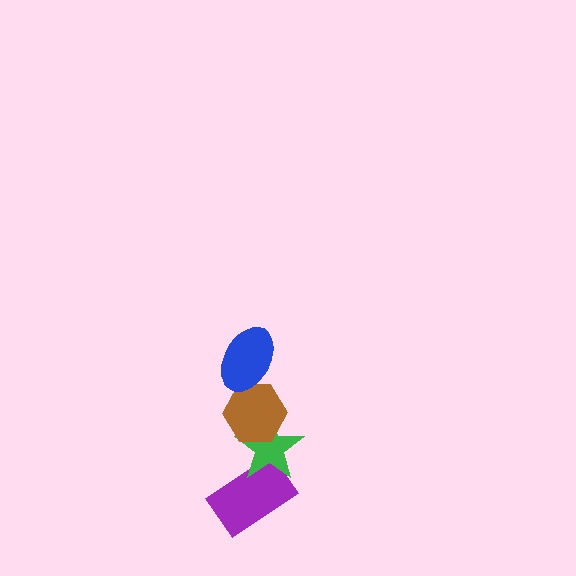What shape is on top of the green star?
The brown hexagon is on top of the green star.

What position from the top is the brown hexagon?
The brown hexagon is 2nd from the top.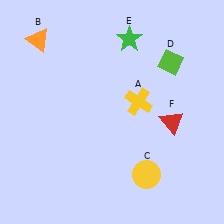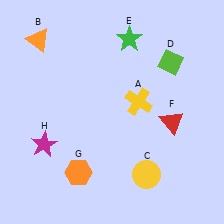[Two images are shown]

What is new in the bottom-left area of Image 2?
An orange hexagon (G) was added in the bottom-left area of Image 2.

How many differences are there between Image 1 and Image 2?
There are 2 differences between the two images.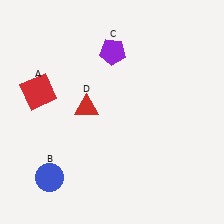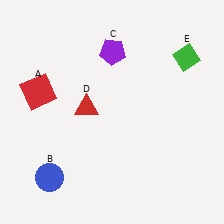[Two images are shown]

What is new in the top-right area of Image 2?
A green diamond (E) was added in the top-right area of Image 2.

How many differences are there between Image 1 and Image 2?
There is 1 difference between the two images.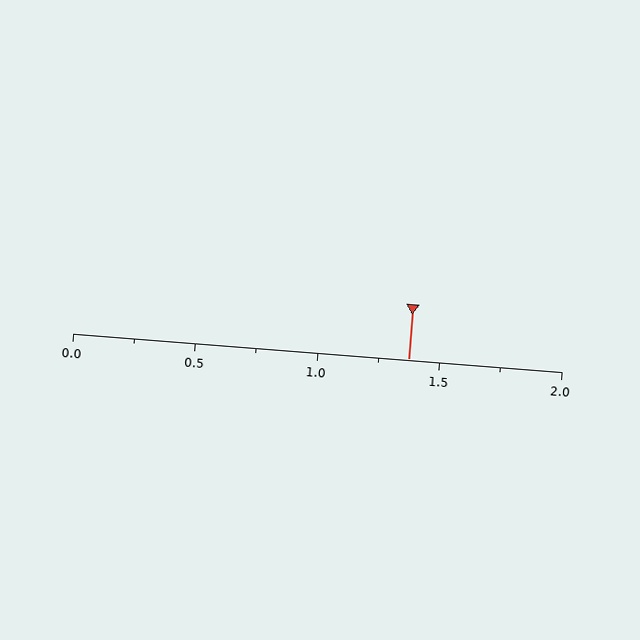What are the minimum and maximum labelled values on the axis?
The axis runs from 0.0 to 2.0.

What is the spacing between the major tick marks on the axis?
The major ticks are spaced 0.5 apart.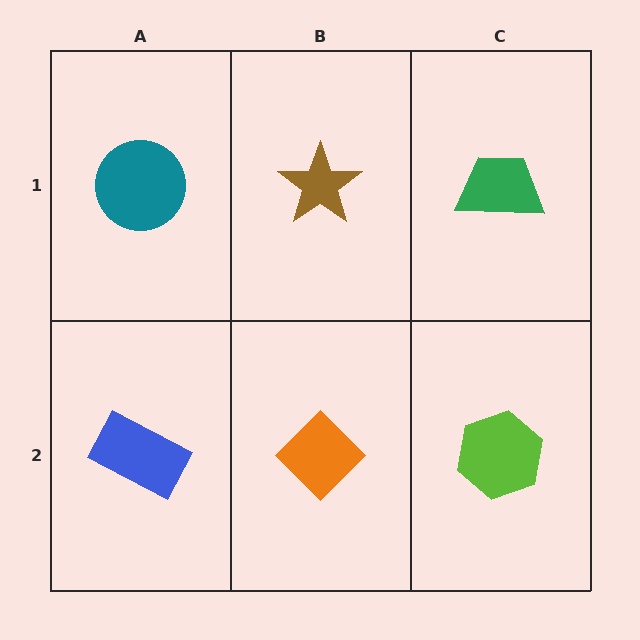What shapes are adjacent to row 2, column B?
A brown star (row 1, column B), a blue rectangle (row 2, column A), a lime hexagon (row 2, column C).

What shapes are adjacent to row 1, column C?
A lime hexagon (row 2, column C), a brown star (row 1, column B).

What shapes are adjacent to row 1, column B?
An orange diamond (row 2, column B), a teal circle (row 1, column A), a green trapezoid (row 1, column C).